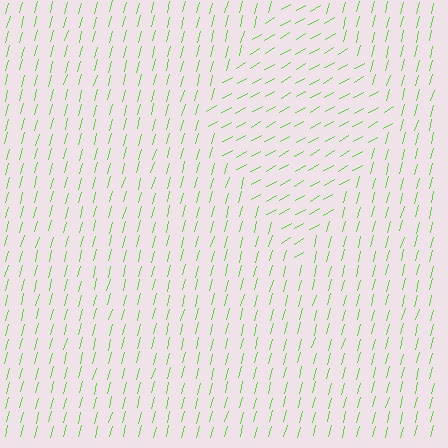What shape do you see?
I see a diamond.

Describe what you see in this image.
The image is filled with small lime line segments. A diamond region in the image has lines oriented differently from the surrounding lines, creating a visible texture boundary.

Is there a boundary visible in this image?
Yes, there is a texture boundary formed by a change in line orientation.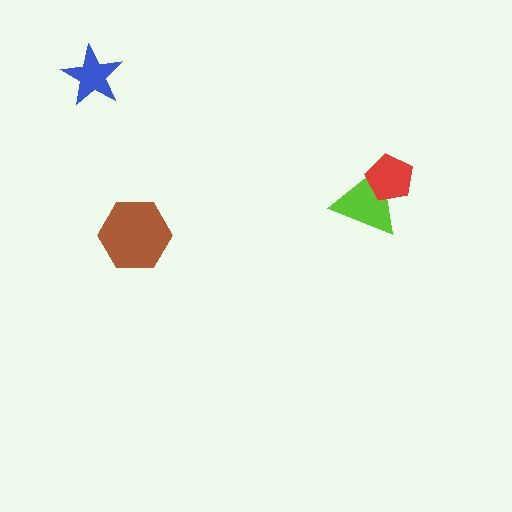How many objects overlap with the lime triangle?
1 object overlaps with the lime triangle.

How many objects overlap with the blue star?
0 objects overlap with the blue star.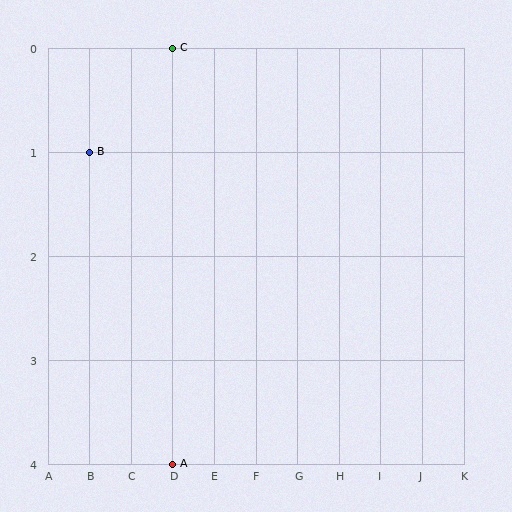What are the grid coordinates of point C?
Point C is at grid coordinates (D, 0).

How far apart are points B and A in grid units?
Points B and A are 2 columns and 3 rows apart (about 3.6 grid units diagonally).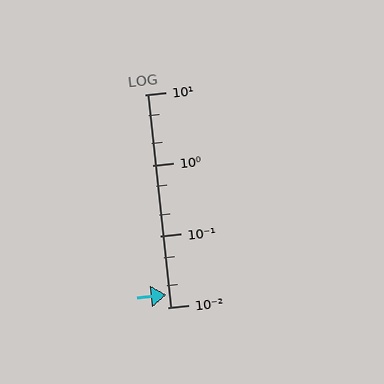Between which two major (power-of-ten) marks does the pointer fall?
The pointer is between 0.01 and 0.1.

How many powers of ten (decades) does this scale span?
The scale spans 3 decades, from 0.01 to 10.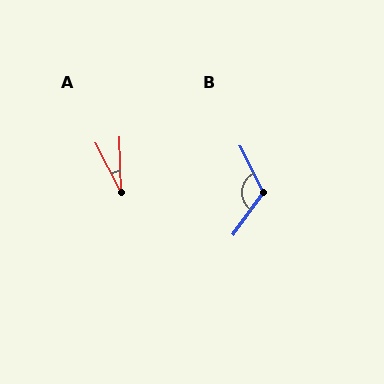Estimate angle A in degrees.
Approximately 26 degrees.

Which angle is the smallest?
A, at approximately 26 degrees.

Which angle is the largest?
B, at approximately 118 degrees.